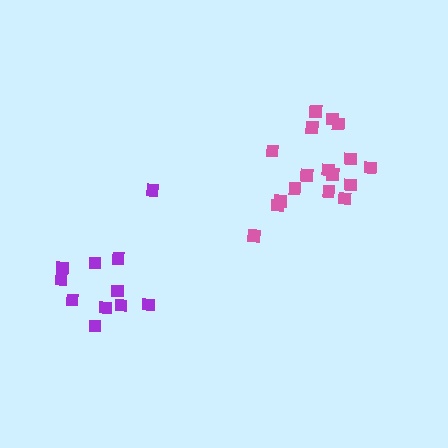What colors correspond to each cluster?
The clusters are colored: pink, purple.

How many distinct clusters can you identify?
There are 2 distinct clusters.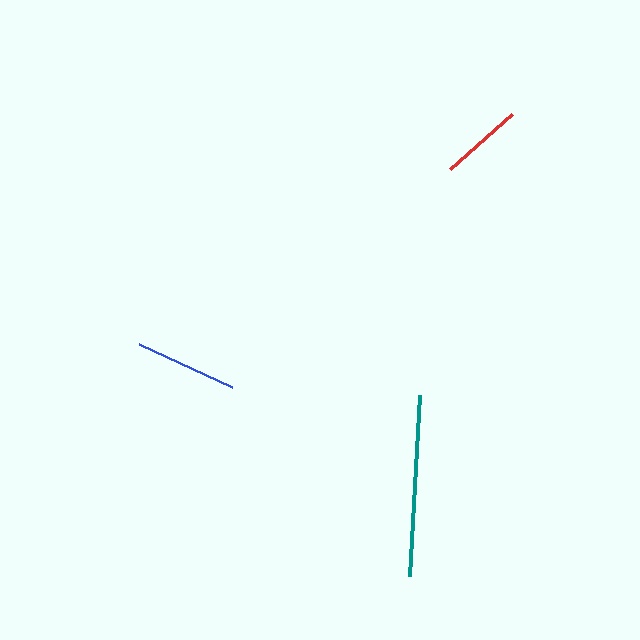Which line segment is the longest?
The teal line is the longest at approximately 182 pixels.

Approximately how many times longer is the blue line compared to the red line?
The blue line is approximately 1.2 times the length of the red line.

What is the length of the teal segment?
The teal segment is approximately 182 pixels long.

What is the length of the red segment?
The red segment is approximately 83 pixels long.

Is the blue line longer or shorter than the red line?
The blue line is longer than the red line.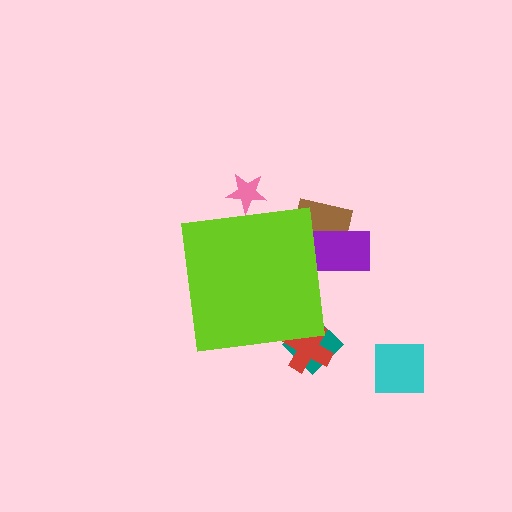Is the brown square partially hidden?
Yes, the brown square is partially hidden behind the lime square.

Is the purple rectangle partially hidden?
Yes, the purple rectangle is partially hidden behind the lime square.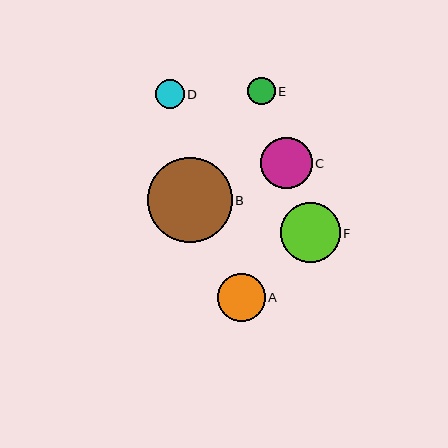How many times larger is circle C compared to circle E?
Circle C is approximately 1.9 times the size of circle E.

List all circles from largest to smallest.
From largest to smallest: B, F, C, A, D, E.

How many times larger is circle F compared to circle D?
Circle F is approximately 2.1 times the size of circle D.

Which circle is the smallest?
Circle E is the smallest with a size of approximately 27 pixels.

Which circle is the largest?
Circle B is the largest with a size of approximately 84 pixels.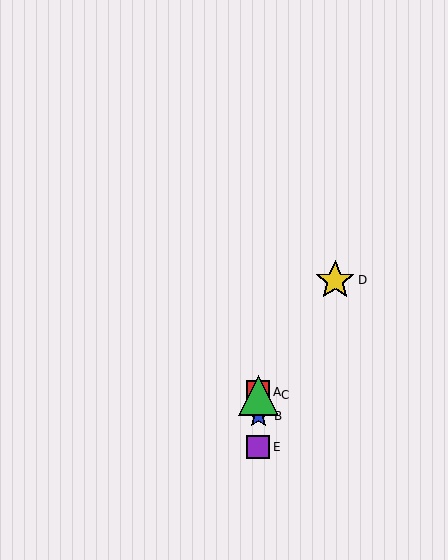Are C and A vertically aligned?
Yes, both are at x≈258.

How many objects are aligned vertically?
4 objects (A, B, C, E) are aligned vertically.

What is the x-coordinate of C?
Object C is at x≈258.